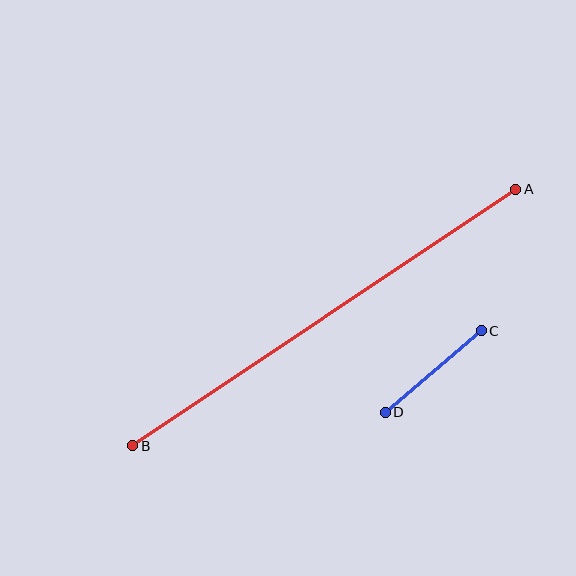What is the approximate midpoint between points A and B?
The midpoint is at approximately (324, 317) pixels.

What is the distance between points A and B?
The distance is approximately 461 pixels.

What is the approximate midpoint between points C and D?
The midpoint is at approximately (433, 371) pixels.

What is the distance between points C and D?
The distance is approximately 126 pixels.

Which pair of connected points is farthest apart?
Points A and B are farthest apart.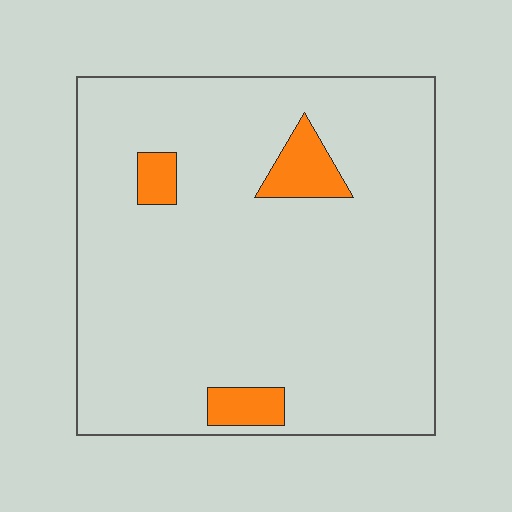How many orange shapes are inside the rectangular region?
3.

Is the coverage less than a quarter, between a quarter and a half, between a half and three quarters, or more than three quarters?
Less than a quarter.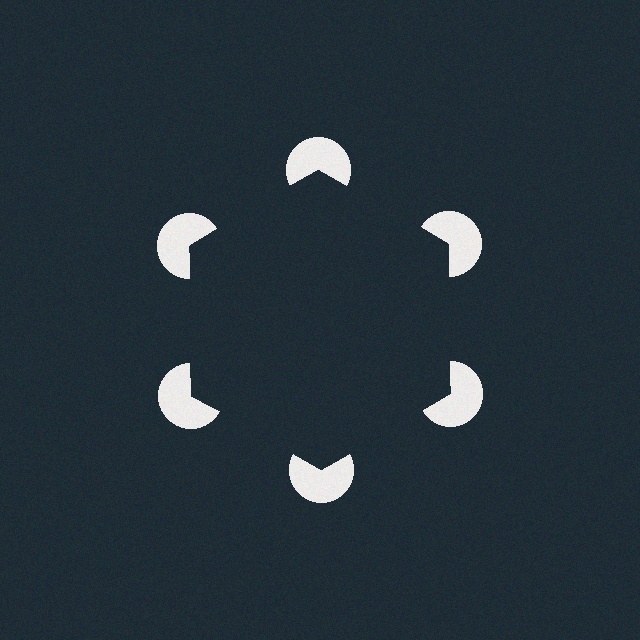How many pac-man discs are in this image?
There are 6 — one at each vertex of the illusory hexagon.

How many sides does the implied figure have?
6 sides.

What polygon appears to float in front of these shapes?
An illusory hexagon — its edges are inferred from the aligned wedge cuts in the pac-man discs, not physically drawn.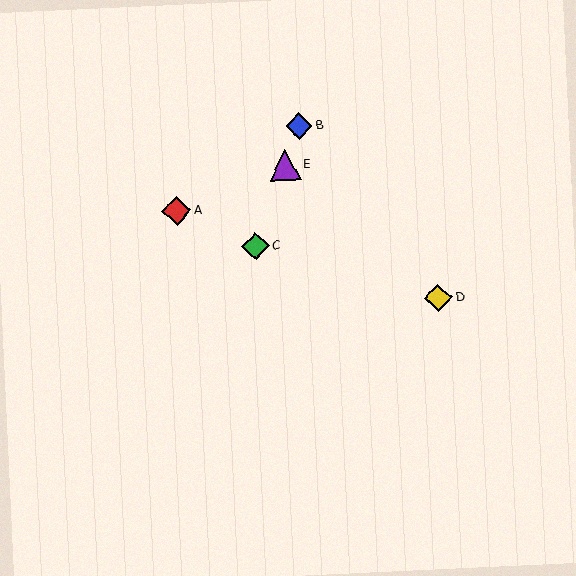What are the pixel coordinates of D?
Object D is at (438, 298).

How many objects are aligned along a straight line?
3 objects (B, C, E) are aligned along a straight line.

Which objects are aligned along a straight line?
Objects B, C, E are aligned along a straight line.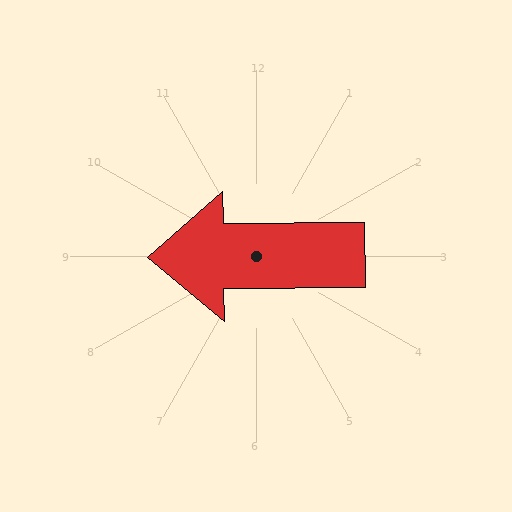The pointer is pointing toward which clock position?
Roughly 9 o'clock.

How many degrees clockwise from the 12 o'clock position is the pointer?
Approximately 269 degrees.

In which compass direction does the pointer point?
West.